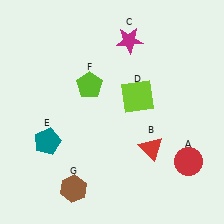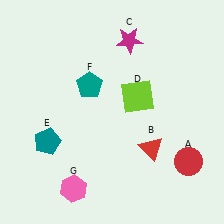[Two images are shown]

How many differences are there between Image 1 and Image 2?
There are 2 differences between the two images.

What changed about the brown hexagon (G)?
In Image 1, G is brown. In Image 2, it changed to pink.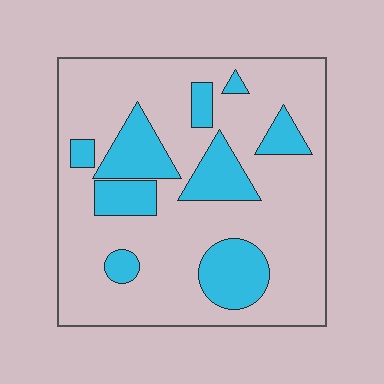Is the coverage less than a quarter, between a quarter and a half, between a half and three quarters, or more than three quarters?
Less than a quarter.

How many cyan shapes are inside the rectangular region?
9.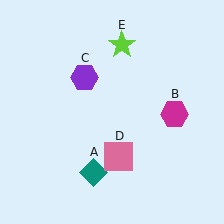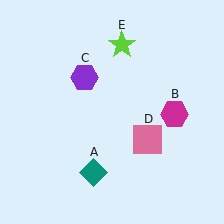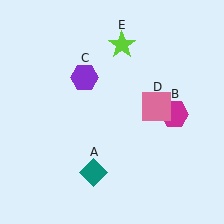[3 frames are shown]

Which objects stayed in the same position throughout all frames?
Teal diamond (object A) and magenta hexagon (object B) and purple hexagon (object C) and lime star (object E) remained stationary.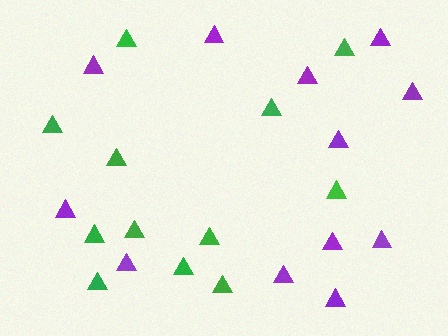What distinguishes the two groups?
There are 2 groups: one group of green triangles (12) and one group of purple triangles (12).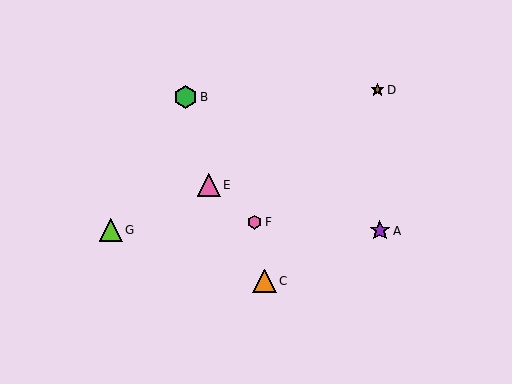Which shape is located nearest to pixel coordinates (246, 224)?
The pink hexagon (labeled F) at (255, 222) is nearest to that location.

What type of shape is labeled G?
Shape G is a lime triangle.